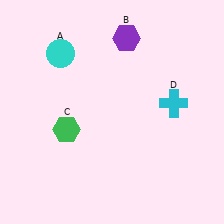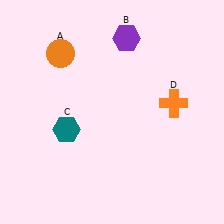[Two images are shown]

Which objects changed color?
A changed from cyan to orange. C changed from green to teal. D changed from cyan to orange.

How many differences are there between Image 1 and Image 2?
There are 3 differences between the two images.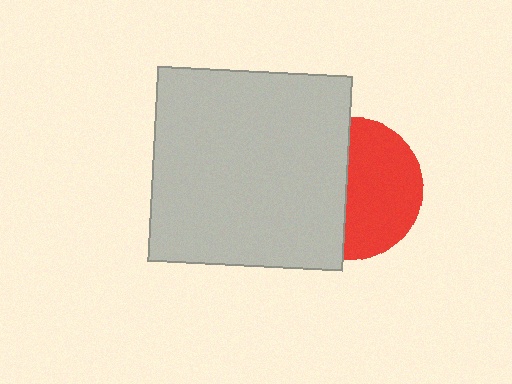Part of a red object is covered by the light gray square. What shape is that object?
It is a circle.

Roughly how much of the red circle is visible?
About half of it is visible (roughly 54%).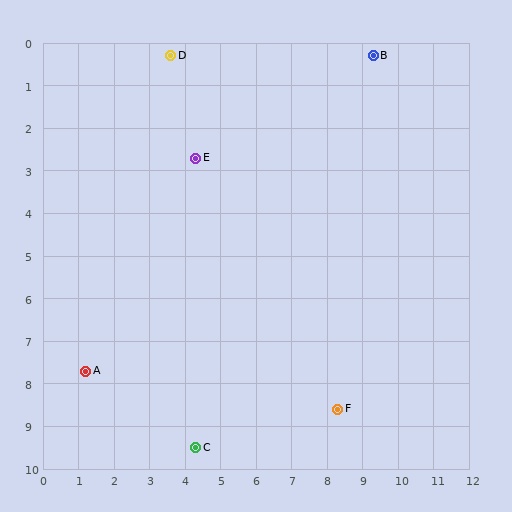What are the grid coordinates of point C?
Point C is at approximately (4.3, 9.5).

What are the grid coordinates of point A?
Point A is at approximately (1.2, 7.7).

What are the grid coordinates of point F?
Point F is at approximately (8.3, 8.6).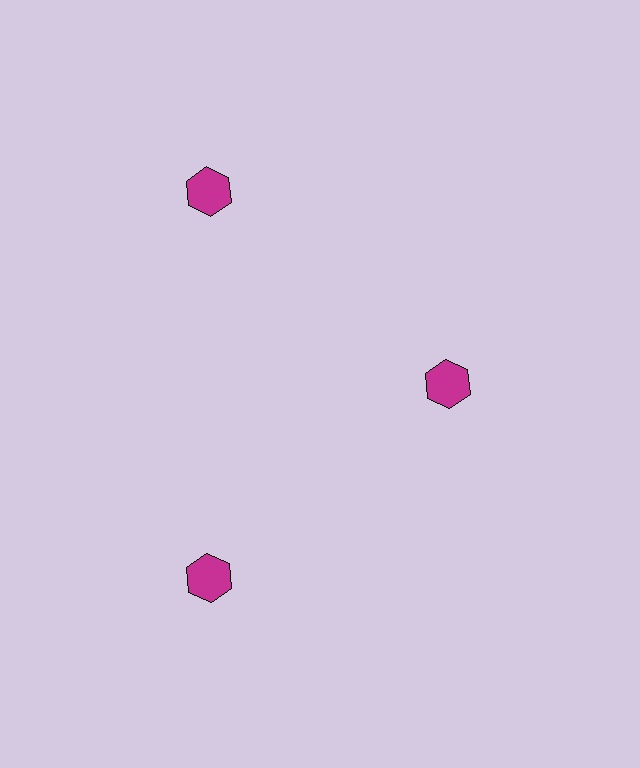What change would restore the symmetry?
The symmetry would be restored by moving it outward, back onto the ring so that all 3 hexagons sit at equal angles and equal distance from the center.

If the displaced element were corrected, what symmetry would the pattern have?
It would have 3-fold rotational symmetry — the pattern would map onto itself every 120 degrees.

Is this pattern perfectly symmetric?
No. The 3 magenta hexagons are arranged in a ring, but one element near the 3 o'clock position is pulled inward toward the center, breaking the 3-fold rotational symmetry.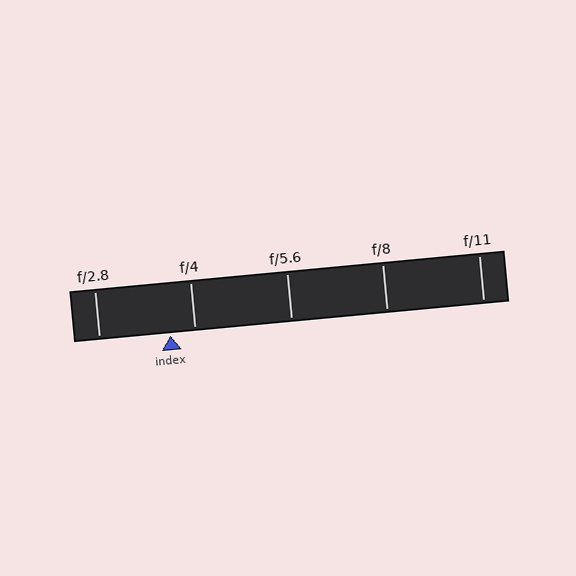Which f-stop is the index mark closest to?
The index mark is closest to f/4.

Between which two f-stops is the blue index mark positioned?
The index mark is between f/2.8 and f/4.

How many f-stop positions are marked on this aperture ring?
There are 5 f-stop positions marked.